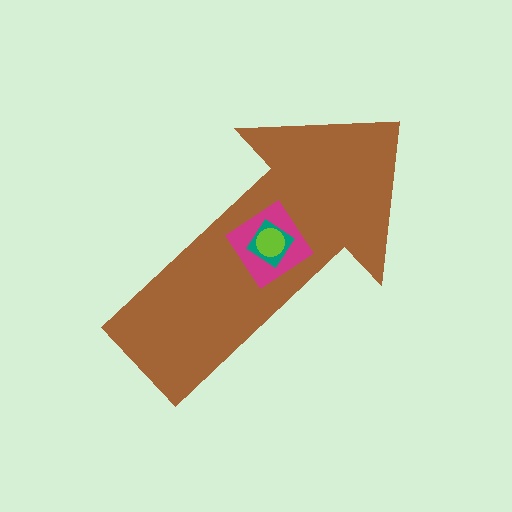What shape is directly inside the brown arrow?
The magenta diamond.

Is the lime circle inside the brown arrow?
Yes.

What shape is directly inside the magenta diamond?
The teal diamond.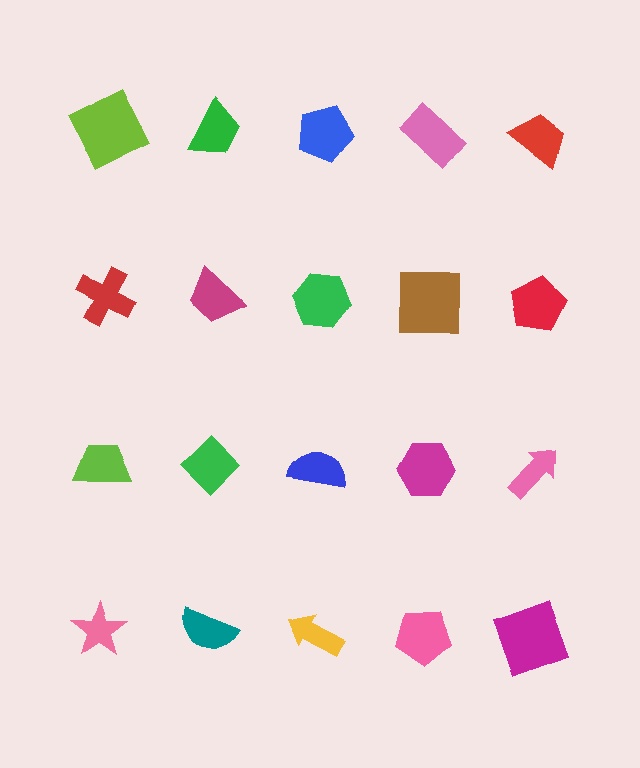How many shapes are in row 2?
5 shapes.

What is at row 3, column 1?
A lime trapezoid.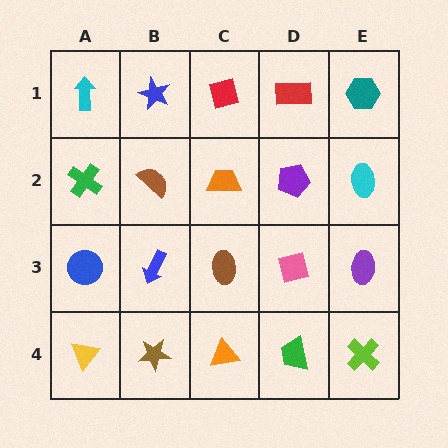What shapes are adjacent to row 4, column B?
A blue arrow (row 3, column B), a yellow triangle (row 4, column A), an orange triangle (row 4, column C).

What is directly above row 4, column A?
A blue circle.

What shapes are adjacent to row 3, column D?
A purple pentagon (row 2, column D), a green trapezoid (row 4, column D), a brown ellipse (row 3, column C), a purple ellipse (row 3, column E).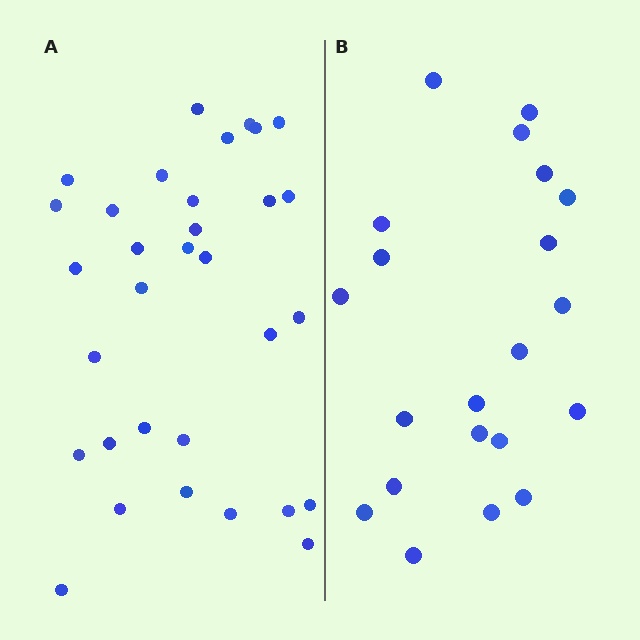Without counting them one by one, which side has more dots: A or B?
Region A (the left region) has more dots.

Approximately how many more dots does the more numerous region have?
Region A has roughly 12 or so more dots than region B.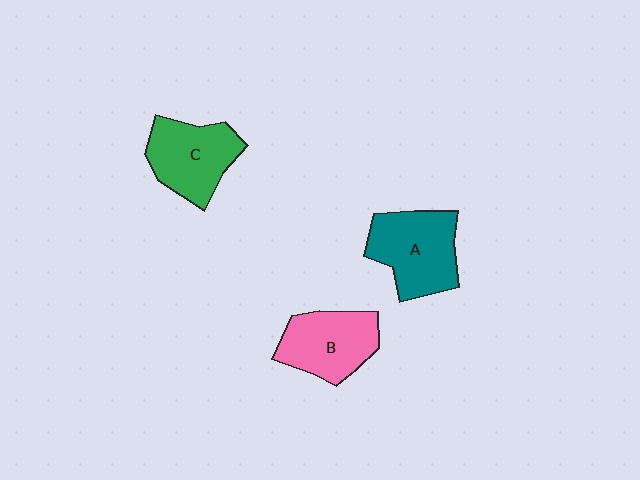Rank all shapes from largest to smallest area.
From largest to smallest: A (teal), C (green), B (pink).